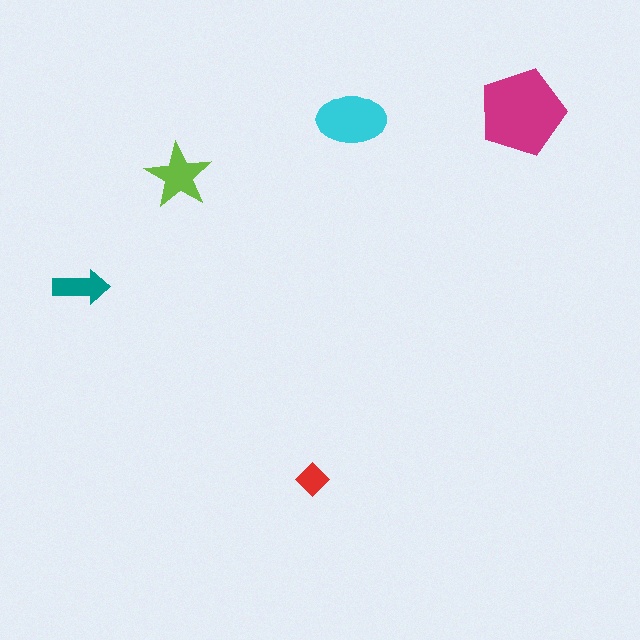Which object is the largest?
The magenta pentagon.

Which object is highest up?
The magenta pentagon is topmost.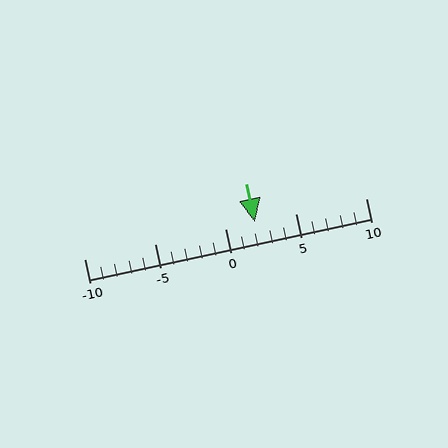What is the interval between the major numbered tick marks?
The major tick marks are spaced 5 units apart.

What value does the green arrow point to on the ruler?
The green arrow points to approximately 2.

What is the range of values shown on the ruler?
The ruler shows values from -10 to 10.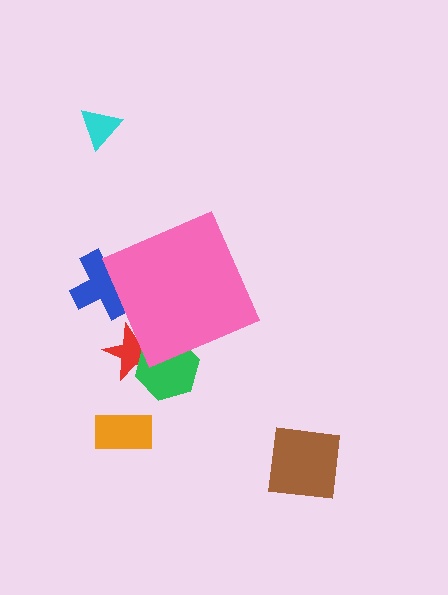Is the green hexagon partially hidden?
Yes, the green hexagon is partially hidden behind the pink diamond.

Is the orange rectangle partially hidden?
No, the orange rectangle is fully visible.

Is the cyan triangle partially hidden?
No, the cyan triangle is fully visible.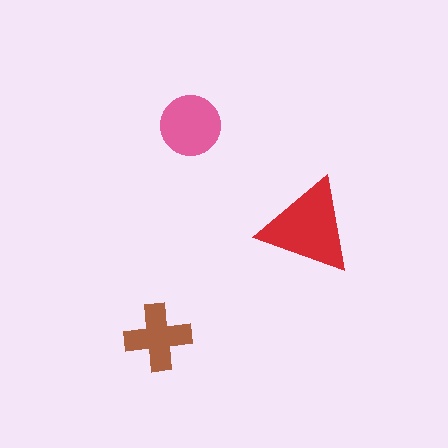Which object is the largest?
The red triangle.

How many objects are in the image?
There are 3 objects in the image.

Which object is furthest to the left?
The brown cross is leftmost.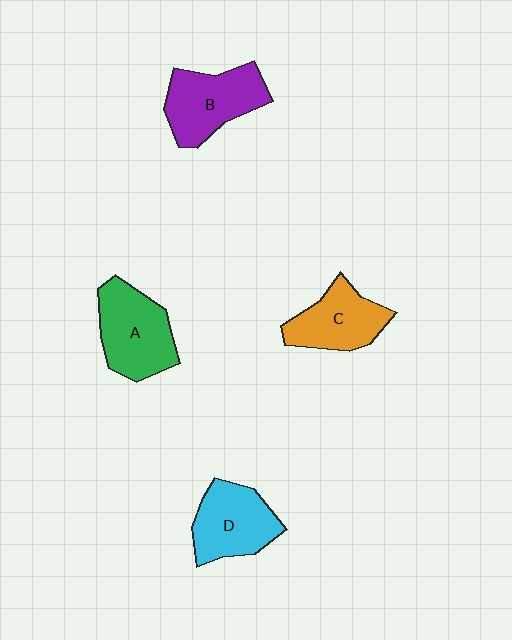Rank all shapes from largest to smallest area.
From largest to smallest: A (green), B (purple), D (cyan), C (orange).